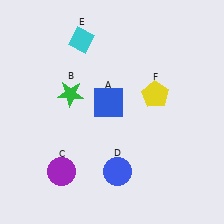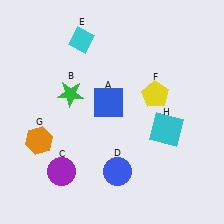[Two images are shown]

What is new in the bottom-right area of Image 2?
A cyan square (H) was added in the bottom-right area of Image 2.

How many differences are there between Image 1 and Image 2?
There are 2 differences between the two images.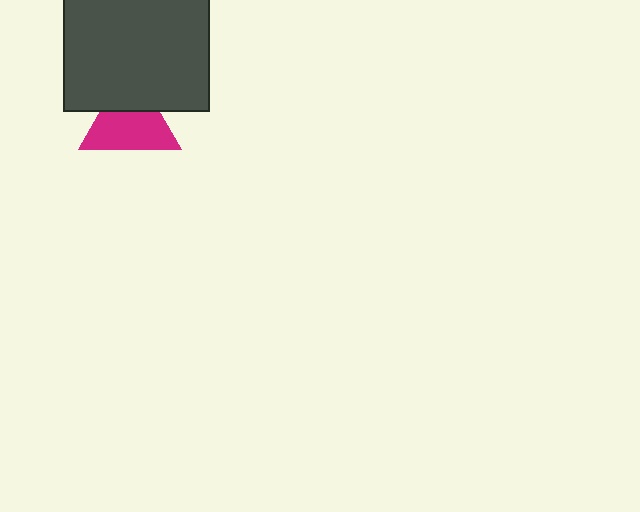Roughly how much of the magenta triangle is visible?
Most of it is visible (roughly 67%).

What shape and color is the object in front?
The object in front is a dark gray square.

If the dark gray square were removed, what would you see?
You would see the complete magenta triangle.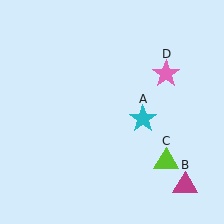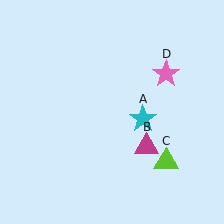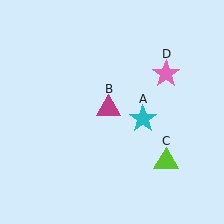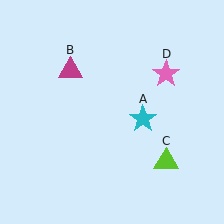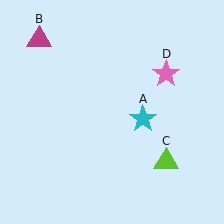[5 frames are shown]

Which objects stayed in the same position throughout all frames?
Cyan star (object A) and lime triangle (object C) and pink star (object D) remained stationary.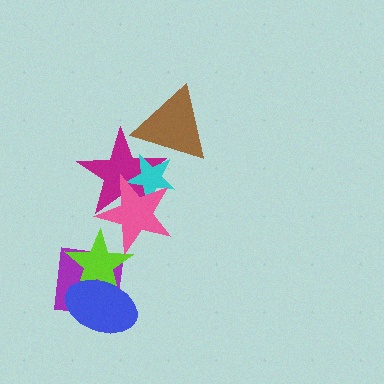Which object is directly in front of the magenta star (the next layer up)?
The cyan star is directly in front of the magenta star.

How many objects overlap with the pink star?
3 objects overlap with the pink star.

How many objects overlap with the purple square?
2 objects overlap with the purple square.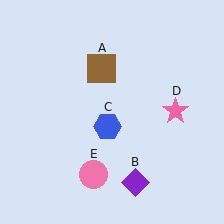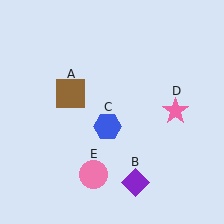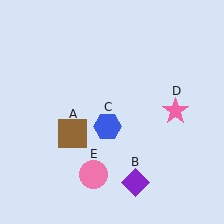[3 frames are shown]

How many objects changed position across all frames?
1 object changed position: brown square (object A).